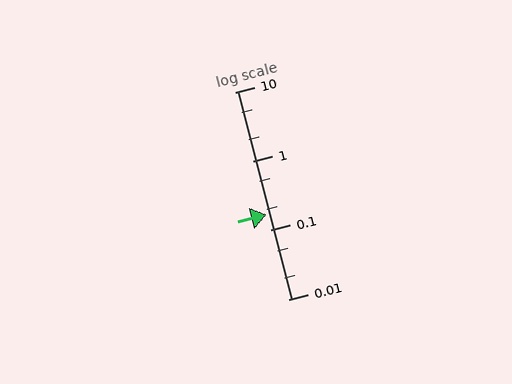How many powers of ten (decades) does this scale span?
The scale spans 3 decades, from 0.01 to 10.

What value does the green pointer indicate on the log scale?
The pointer indicates approximately 0.17.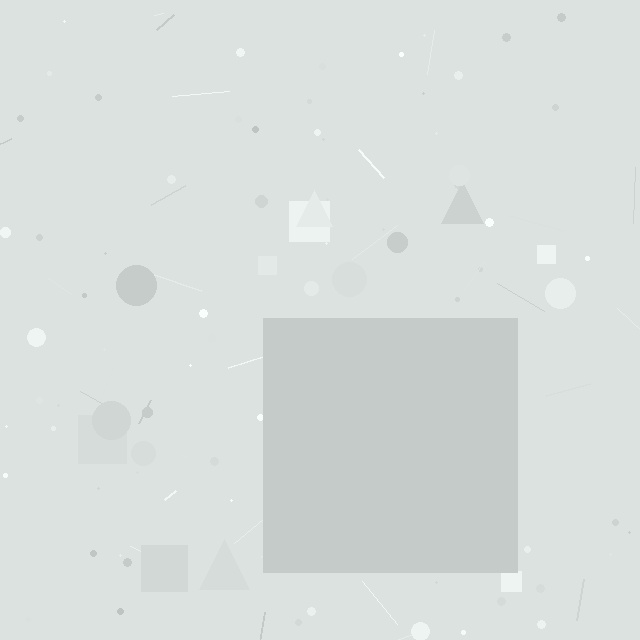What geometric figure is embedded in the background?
A square is embedded in the background.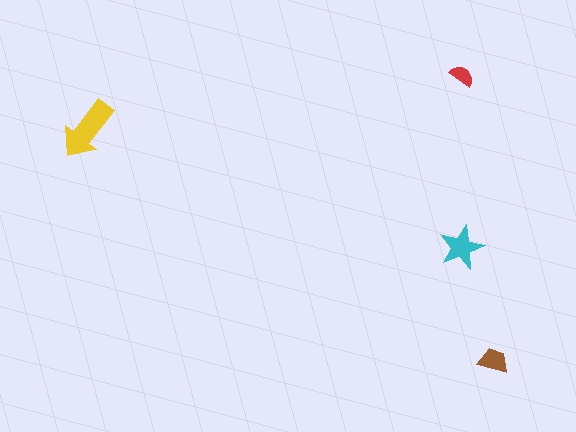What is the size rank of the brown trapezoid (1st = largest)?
3rd.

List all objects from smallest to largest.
The red semicircle, the brown trapezoid, the cyan star, the yellow arrow.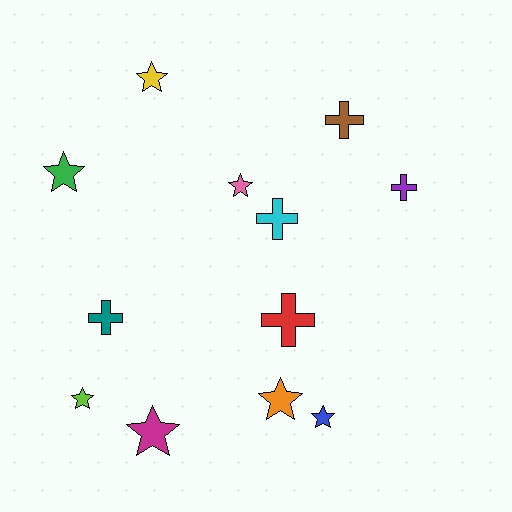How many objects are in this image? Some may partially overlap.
There are 12 objects.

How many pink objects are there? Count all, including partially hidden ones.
There is 1 pink object.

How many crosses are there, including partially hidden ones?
There are 5 crosses.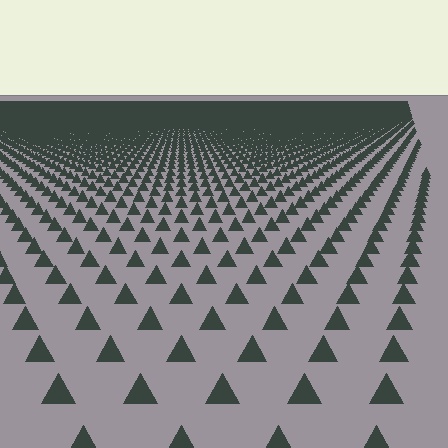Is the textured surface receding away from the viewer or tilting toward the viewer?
The surface is receding away from the viewer. Texture elements get smaller and denser toward the top.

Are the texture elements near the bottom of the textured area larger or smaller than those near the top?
Larger. Near the bottom, elements are closer to the viewer and appear at a bigger on-screen size.